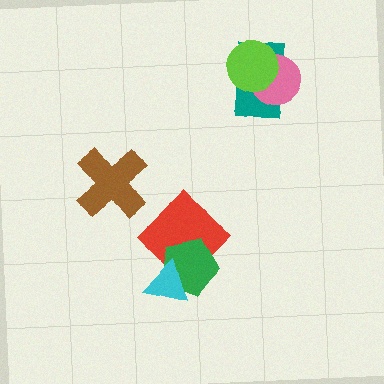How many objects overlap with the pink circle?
2 objects overlap with the pink circle.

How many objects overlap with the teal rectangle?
2 objects overlap with the teal rectangle.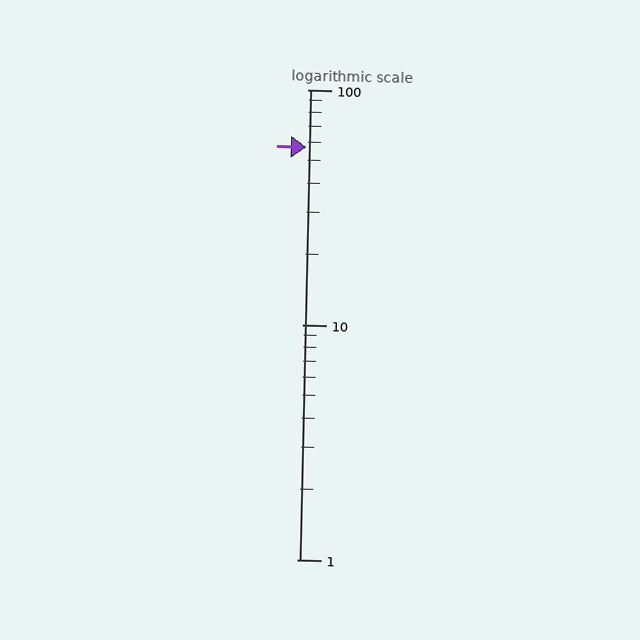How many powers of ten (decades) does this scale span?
The scale spans 2 decades, from 1 to 100.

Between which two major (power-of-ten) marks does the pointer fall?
The pointer is between 10 and 100.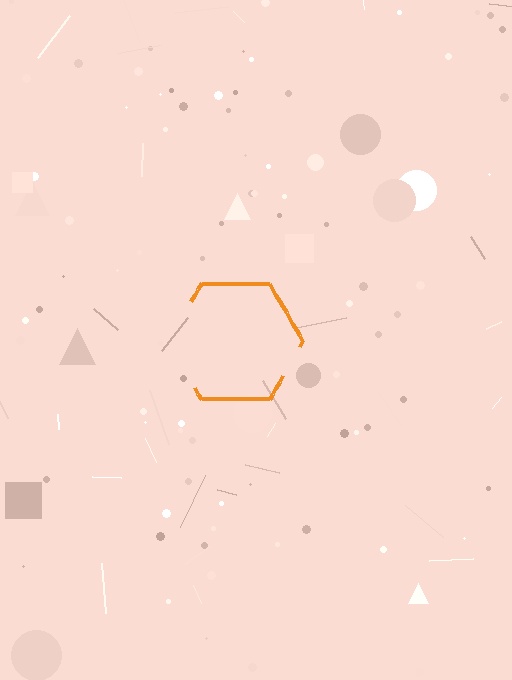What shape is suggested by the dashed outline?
The dashed outline suggests a hexagon.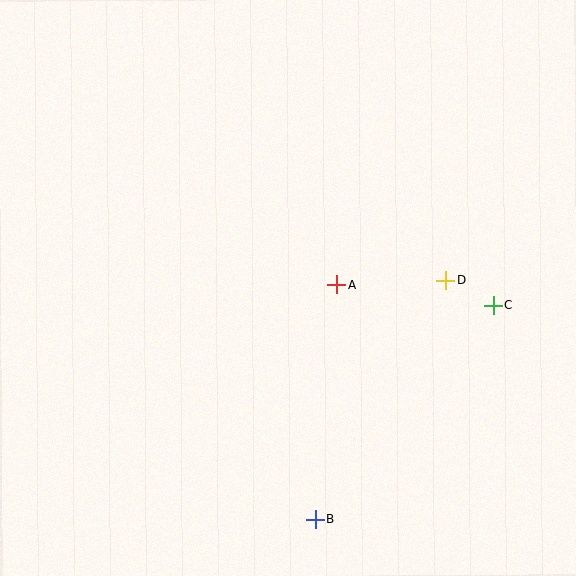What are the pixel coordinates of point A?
Point A is at (337, 285).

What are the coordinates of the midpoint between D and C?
The midpoint between D and C is at (470, 293).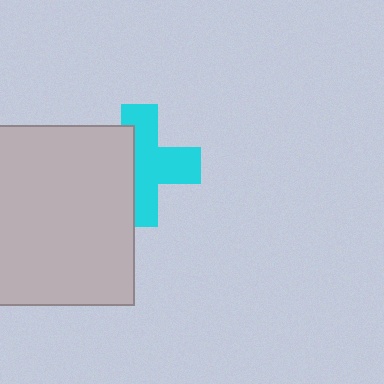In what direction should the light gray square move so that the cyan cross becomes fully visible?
The light gray square should move left. That is the shortest direction to clear the overlap and leave the cyan cross fully visible.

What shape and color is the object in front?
The object in front is a light gray square.